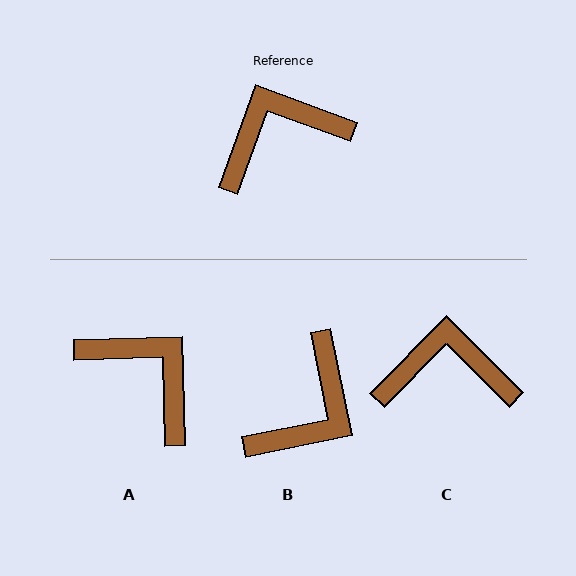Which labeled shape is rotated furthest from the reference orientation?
B, about 148 degrees away.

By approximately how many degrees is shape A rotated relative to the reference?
Approximately 68 degrees clockwise.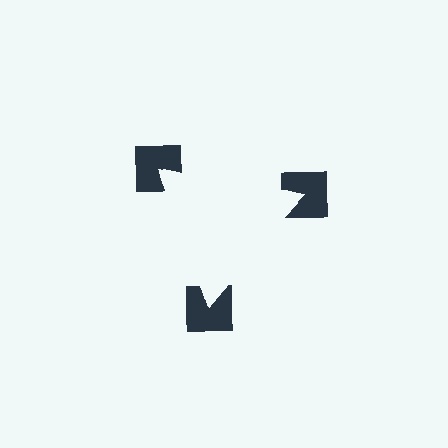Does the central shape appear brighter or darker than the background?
It typically appears slightly brighter than the background, even though no actual brightness change is drawn.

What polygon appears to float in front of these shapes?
An illusory triangle — its edges are inferred from the aligned wedge cuts in the notched squares, not physically drawn.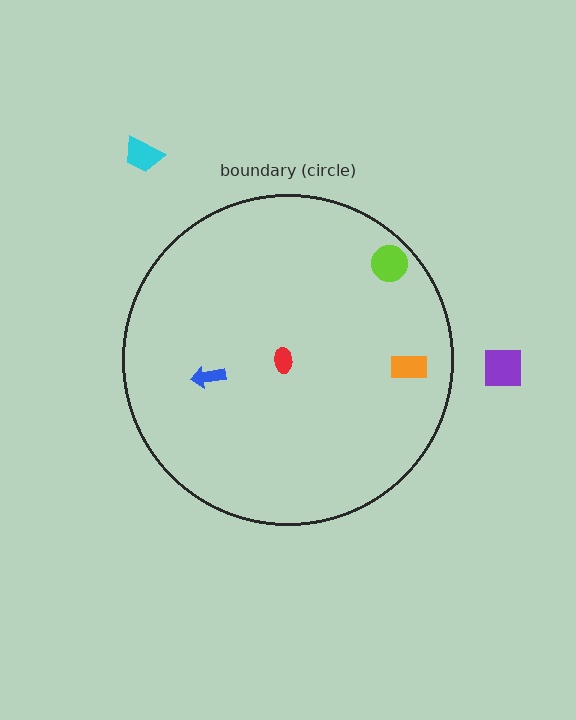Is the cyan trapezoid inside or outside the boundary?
Outside.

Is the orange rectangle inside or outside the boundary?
Inside.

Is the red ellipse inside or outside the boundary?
Inside.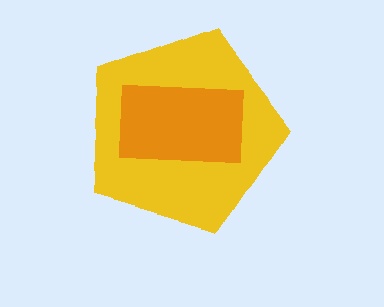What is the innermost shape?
The orange rectangle.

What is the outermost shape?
The yellow pentagon.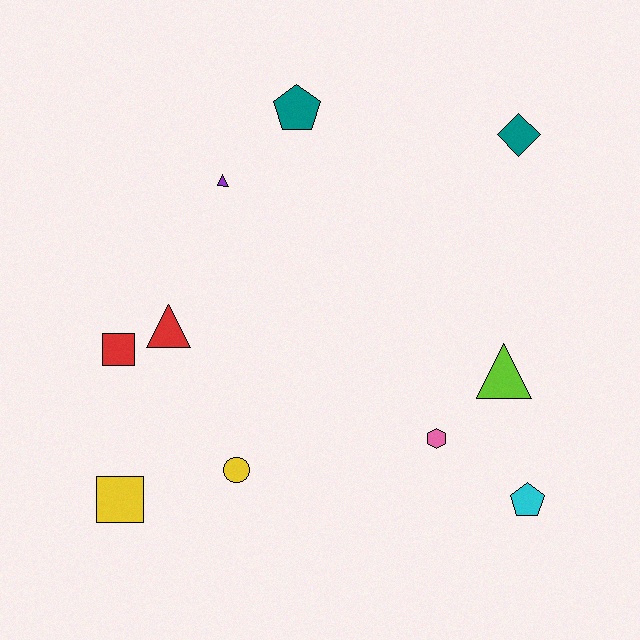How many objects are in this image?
There are 10 objects.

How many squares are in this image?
There are 2 squares.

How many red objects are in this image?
There are 2 red objects.